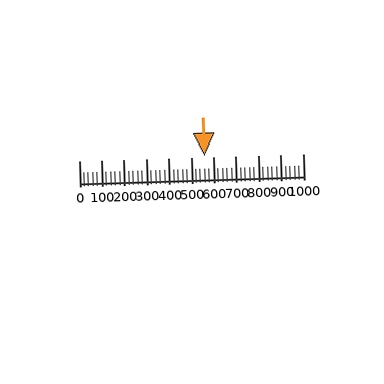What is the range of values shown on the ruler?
The ruler shows values from 0 to 1000.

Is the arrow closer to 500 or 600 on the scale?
The arrow is closer to 600.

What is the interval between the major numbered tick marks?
The major tick marks are spaced 100 units apart.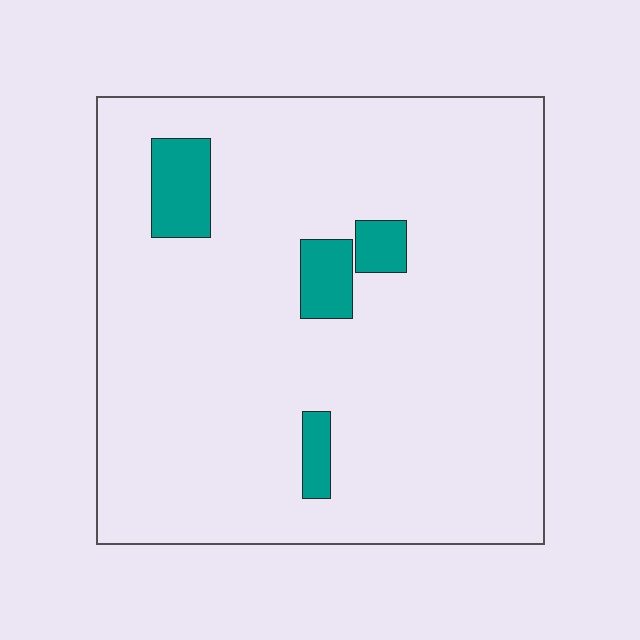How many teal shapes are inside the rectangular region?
4.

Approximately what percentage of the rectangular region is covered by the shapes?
Approximately 10%.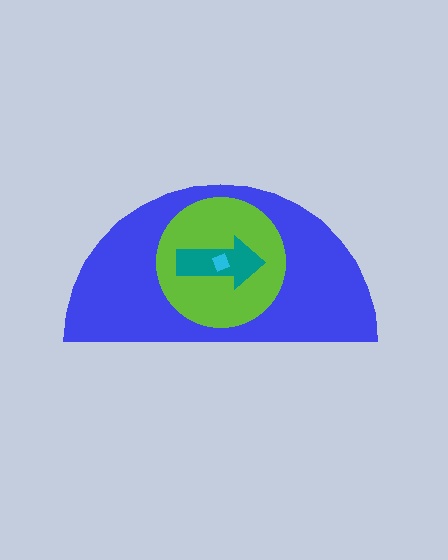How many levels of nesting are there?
4.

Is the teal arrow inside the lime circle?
Yes.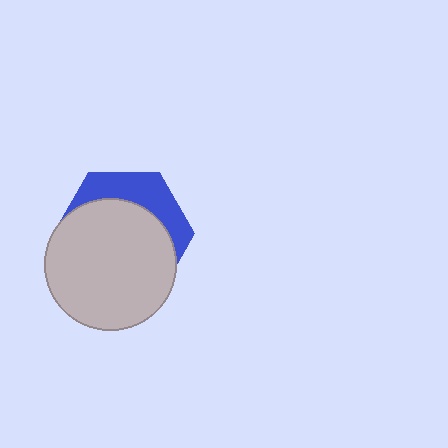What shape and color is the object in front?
The object in front is a light gray circle.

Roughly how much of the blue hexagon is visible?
A small part of it is visible (roughly 30%).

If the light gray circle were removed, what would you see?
You would see the complete blue hexagon.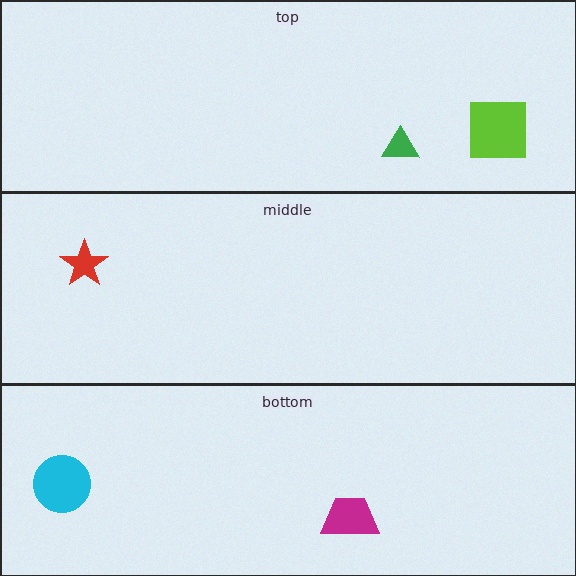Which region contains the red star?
The middle region.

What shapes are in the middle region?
The red star.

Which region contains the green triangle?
The top region.